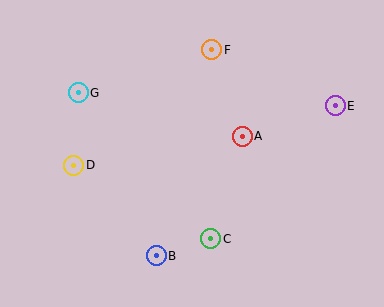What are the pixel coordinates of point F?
Point F is at (212, 50).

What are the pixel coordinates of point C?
Point C is at (211, 239).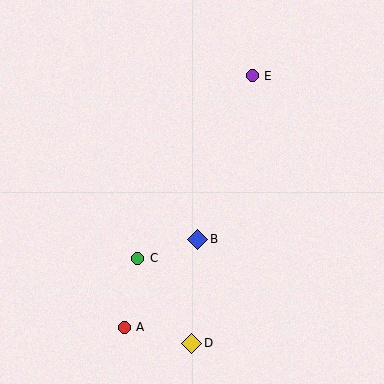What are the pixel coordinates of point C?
Point C is at (138, 259).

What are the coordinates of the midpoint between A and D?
The midpoint between A and D is at (158, 335).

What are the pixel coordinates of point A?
Point A is at (124, 327).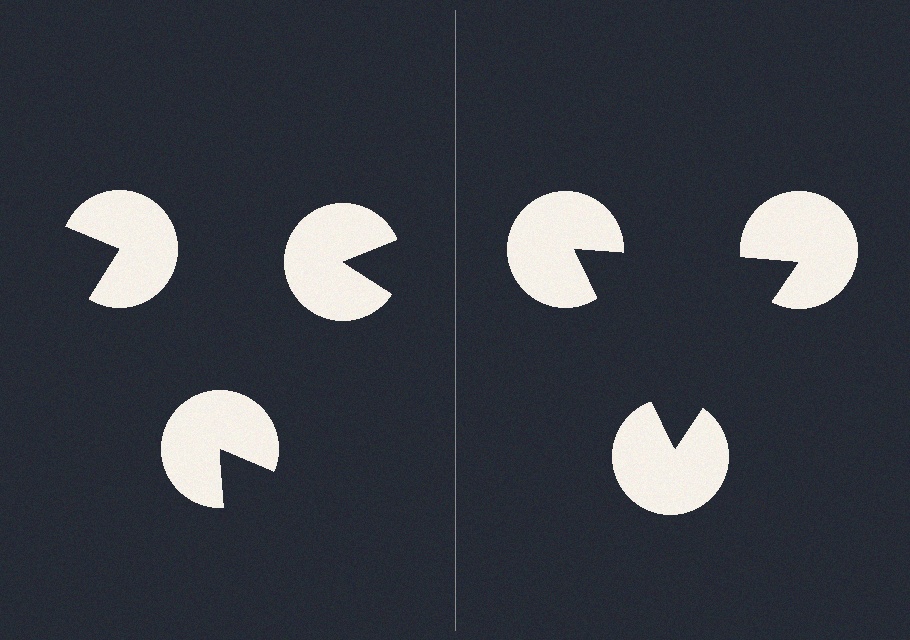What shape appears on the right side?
An illusory triangle.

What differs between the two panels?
The pac-man discs are positioned identically on both sides; only the wedge orientations differ. On the right they align to a triangle; on the left they are misaligned.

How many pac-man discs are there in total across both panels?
6 — 3 on each side.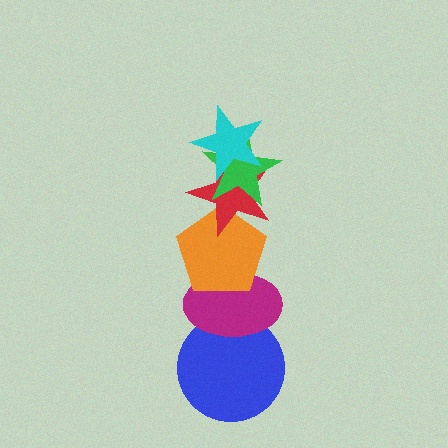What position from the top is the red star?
The red star is 3rd from the top.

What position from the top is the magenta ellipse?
The magenta ellipse is 5th from the top.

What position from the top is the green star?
The green star is 2nd from the top.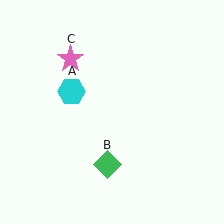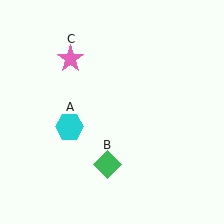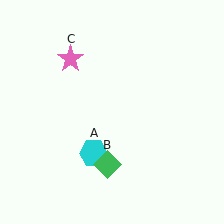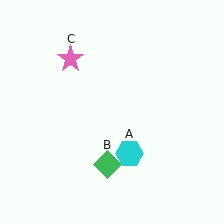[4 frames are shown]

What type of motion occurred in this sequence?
The cyan hexagon (object A) rotated counterclockwise around the center of the scene.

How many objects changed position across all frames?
1 object changed position: cyan hexagon (object A).